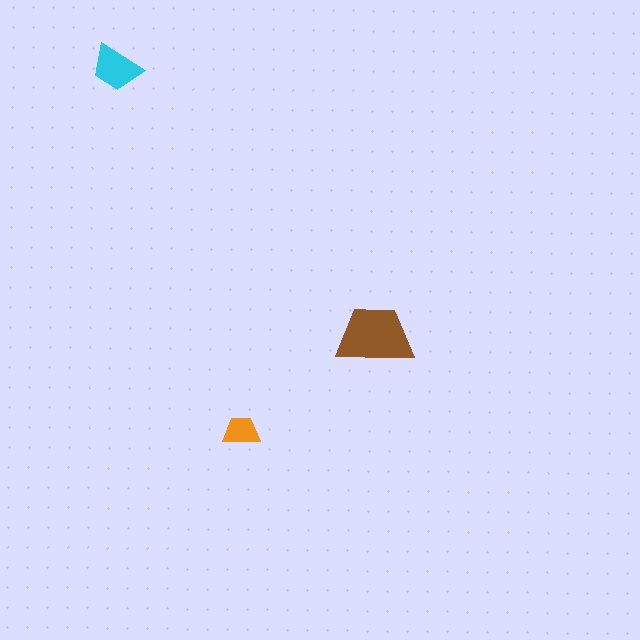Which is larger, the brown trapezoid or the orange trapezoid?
The brown one.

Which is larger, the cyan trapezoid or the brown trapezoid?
The brown one.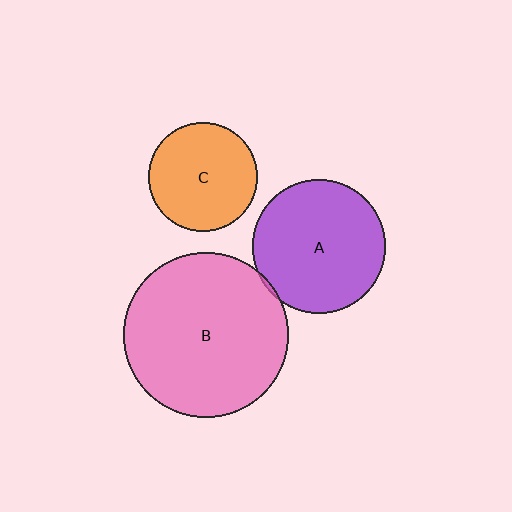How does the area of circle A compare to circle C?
Approximately 1.5 times.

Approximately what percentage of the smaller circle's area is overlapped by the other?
Approximately 5%.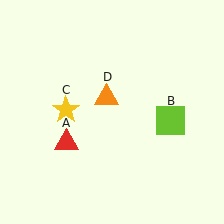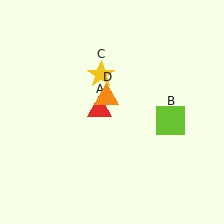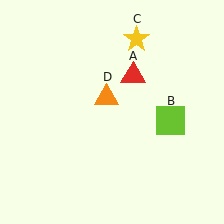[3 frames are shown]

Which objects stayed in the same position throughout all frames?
Lime square (object B) and orange triangle (object D) remained stationary.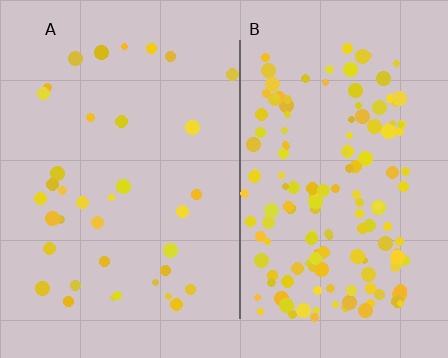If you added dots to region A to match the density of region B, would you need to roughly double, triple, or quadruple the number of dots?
Approximately quadruple.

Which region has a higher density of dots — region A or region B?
B (the right).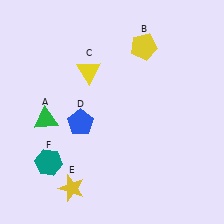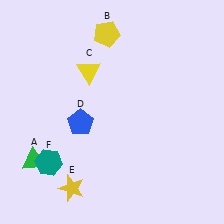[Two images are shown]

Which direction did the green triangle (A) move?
The green triangle (A) moved down.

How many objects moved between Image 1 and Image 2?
2 objects moved between the two images.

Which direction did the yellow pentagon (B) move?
The yellow pentagon (B) moved left.